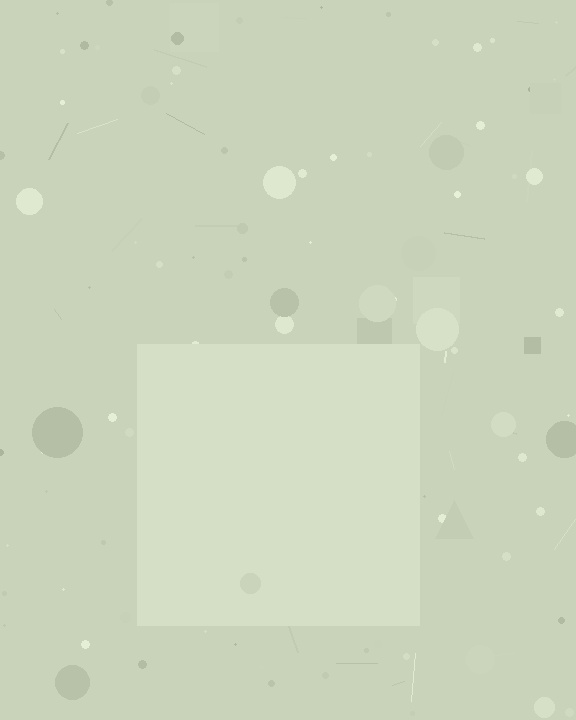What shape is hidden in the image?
A square is hidden in the image.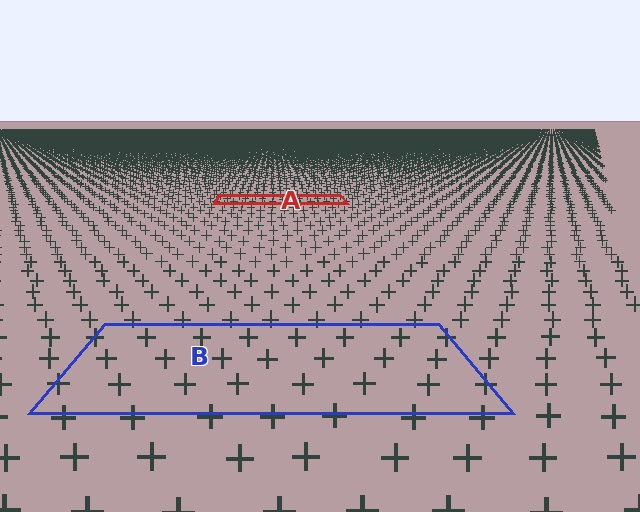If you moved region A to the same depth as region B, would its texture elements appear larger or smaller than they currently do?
They would appear larger. At a closer depth, the same texture elements are projected at a bigger on-screen size.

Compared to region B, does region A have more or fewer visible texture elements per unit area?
Region A has more texture elements per unit area — they are packed more densely because it is farther away.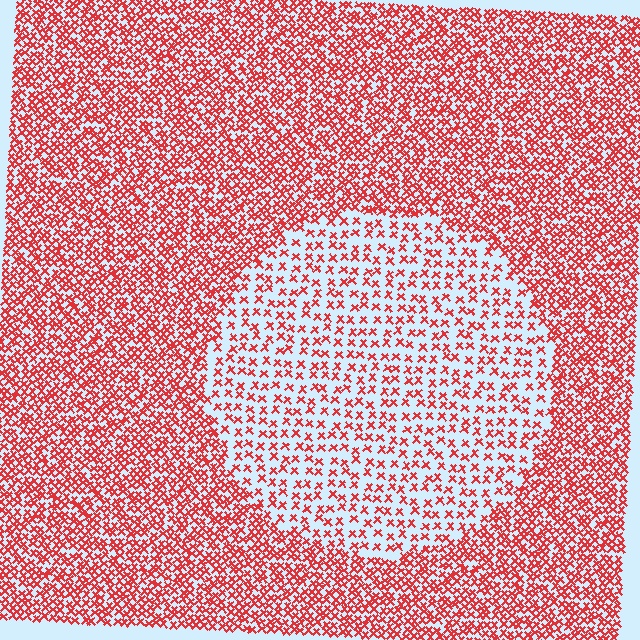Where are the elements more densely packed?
The elements are more densely packed outside the circle boundary.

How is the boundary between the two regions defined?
The boundary is defined by a change in element density (approximately 2.2x ratio). All elements are the same color, size, and shape.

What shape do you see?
I see a circle.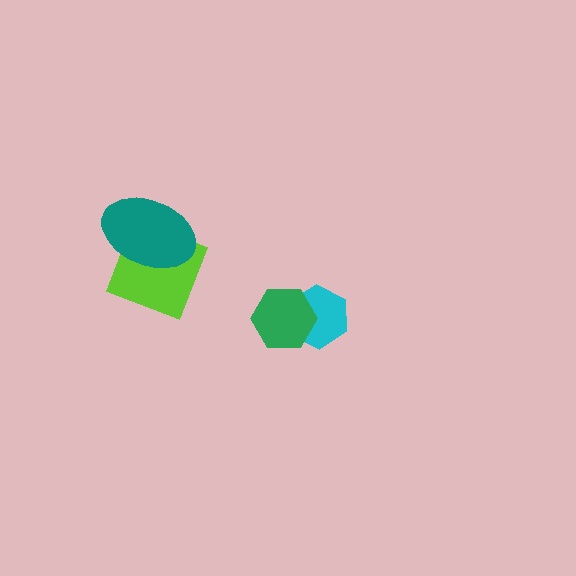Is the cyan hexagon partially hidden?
Yes, it is partially covered by another shape.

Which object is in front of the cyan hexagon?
The green hexagon is in front of the cyan hexagon.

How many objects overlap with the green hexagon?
1 object overlaps with the green hexagon.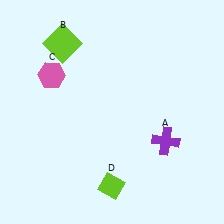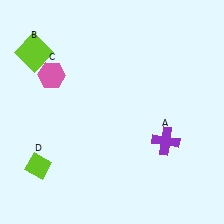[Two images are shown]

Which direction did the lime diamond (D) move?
The lime diamond (D) moved left.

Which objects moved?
The objects that moved are: the lime square (B), the lime diamond (D).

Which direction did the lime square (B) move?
The lime square (B) moved left.